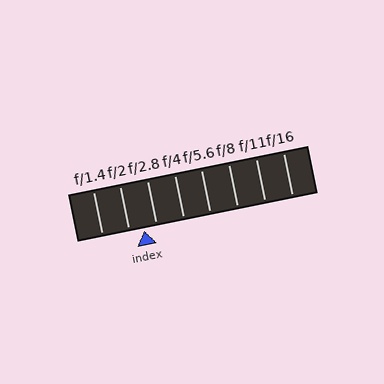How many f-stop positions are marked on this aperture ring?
There are 8 f-stop positions marked.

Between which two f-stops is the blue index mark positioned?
The index mark is between f/2 and f/2.8.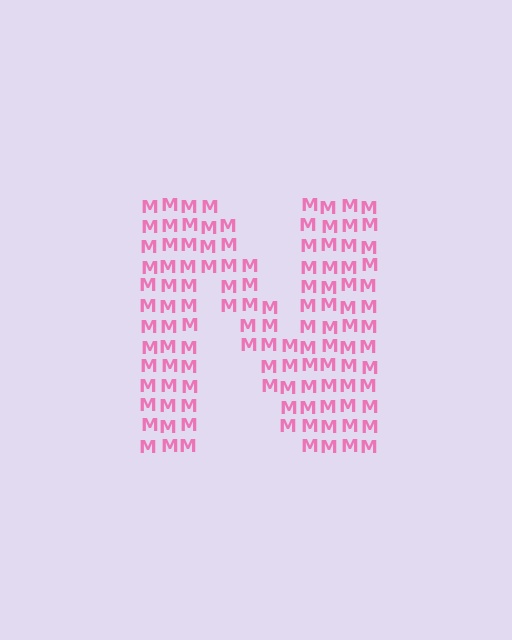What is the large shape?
The large shape is the letter N.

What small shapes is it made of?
It is made of small letter M's.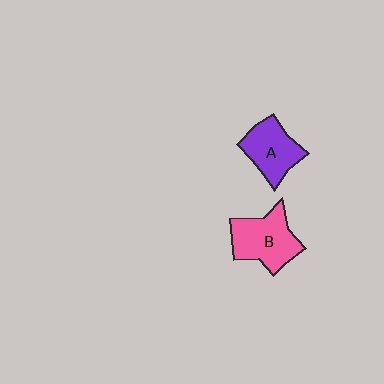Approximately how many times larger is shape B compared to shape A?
Approximately 1.2 times.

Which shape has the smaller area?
Shape A (purple).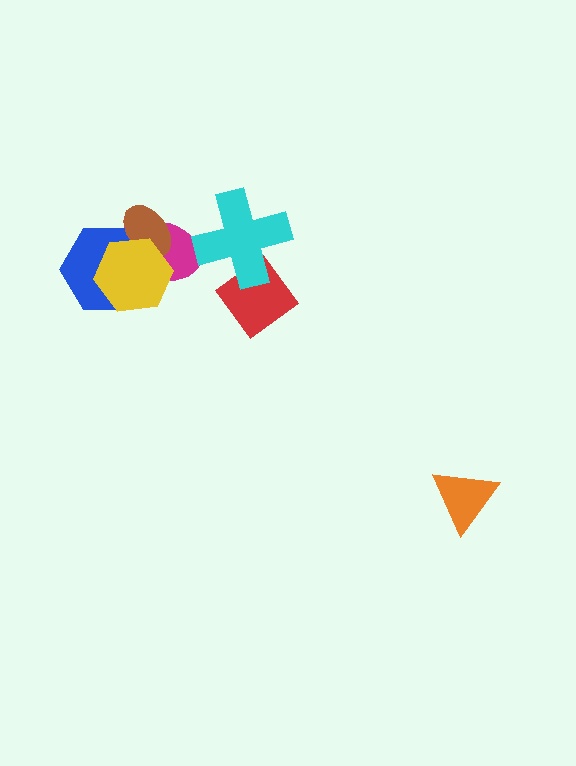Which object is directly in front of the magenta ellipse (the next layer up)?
The blue hexagon is directly in front of the magenta ellipse.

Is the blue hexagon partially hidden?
Yes, it is partially covered by another shape.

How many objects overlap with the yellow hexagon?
3 objects overlap with the yellow hexagon.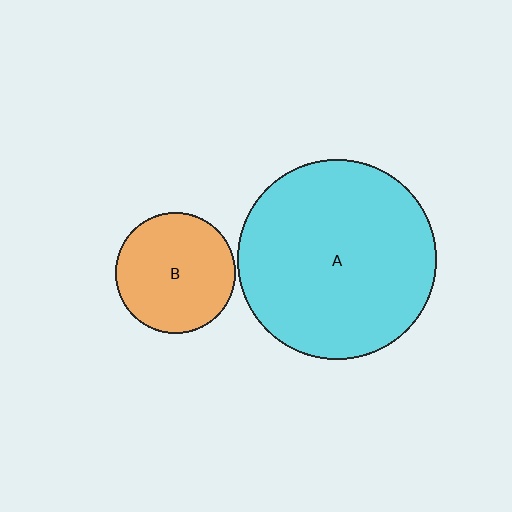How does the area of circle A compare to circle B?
Approximately 2.7 times.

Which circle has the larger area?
Circle A (cyan).